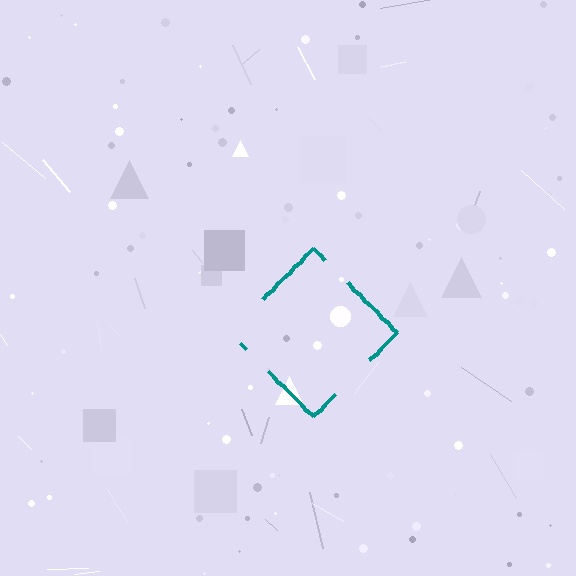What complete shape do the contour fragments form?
The contour fragments form a diamond.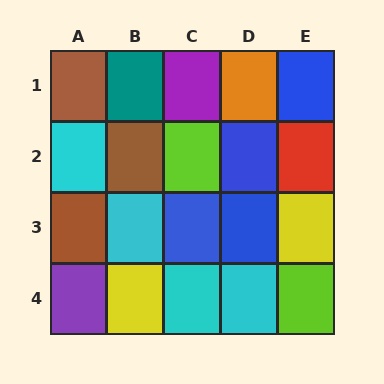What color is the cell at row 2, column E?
Red.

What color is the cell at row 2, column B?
Brown.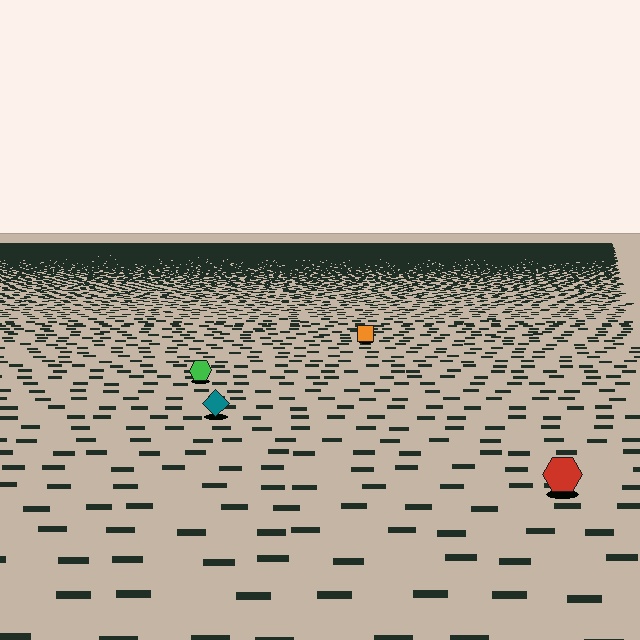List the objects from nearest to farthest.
From nearest to farthest: the red hexagon, the teal diamond, the green hexagon, the orange square.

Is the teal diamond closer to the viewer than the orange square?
Yes. The teal diamond is closer — you can tell from the texture gradient: the ground texture is coarser near it.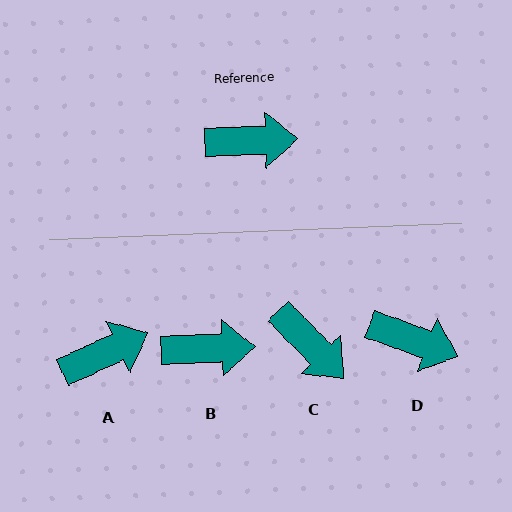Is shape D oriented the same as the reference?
No, it is off by about 22 degrees.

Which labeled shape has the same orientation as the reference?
B.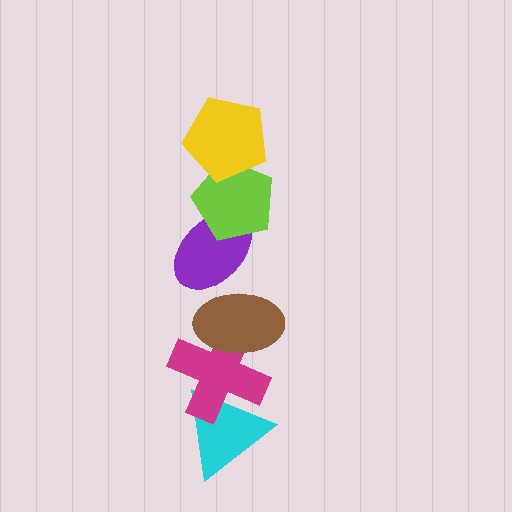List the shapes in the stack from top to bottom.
From top to bottom: the yellow pentagon, the lime pentagon, the purple ellipse, the brown ellipse, the magenta cross, the cyan triangle.